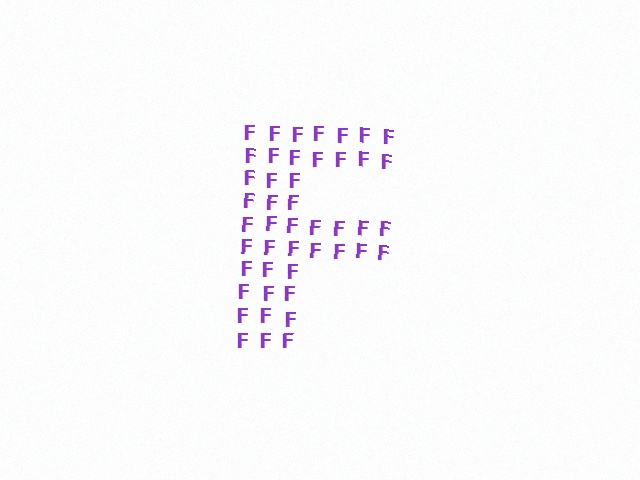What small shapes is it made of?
It is made of small letter F's.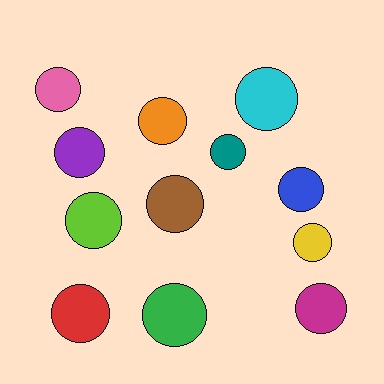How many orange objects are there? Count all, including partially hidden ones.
There is 1 orange object.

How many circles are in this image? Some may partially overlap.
There are 12 circles.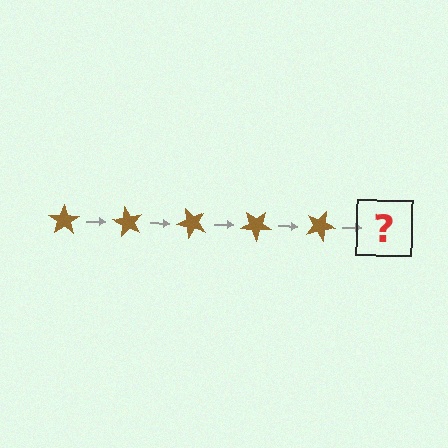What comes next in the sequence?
The next element should be a brown star rotated 300 degrees.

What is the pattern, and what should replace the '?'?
The pattern is that the star rotates 60 degrees each step. The '?' should be a brown star rotated 300 degrees.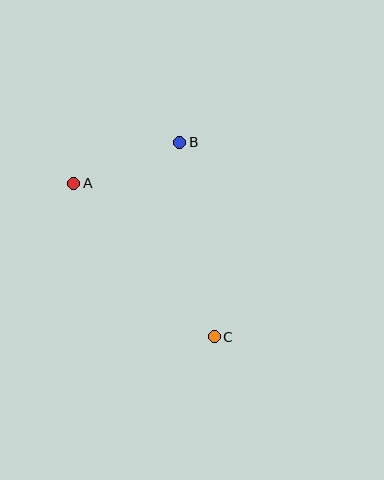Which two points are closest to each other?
Points A and B are closest to each other.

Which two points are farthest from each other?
Points A and C are farthest from each other.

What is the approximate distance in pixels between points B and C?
The distance between B and C is approximately 198 pixels.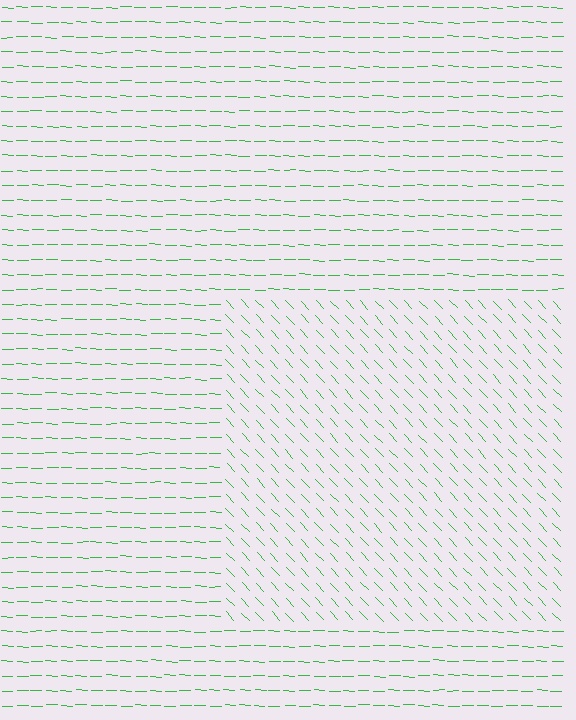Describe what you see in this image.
The image is filled with small green line segments. A rectangle region in the image has lines oriented differently from the surrounding lines, creating a visible texture boundary.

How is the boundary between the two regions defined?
The boundary is defined purely by a change in line orientation (approximately 45 degrees difference). All lines are the same color and thickness.